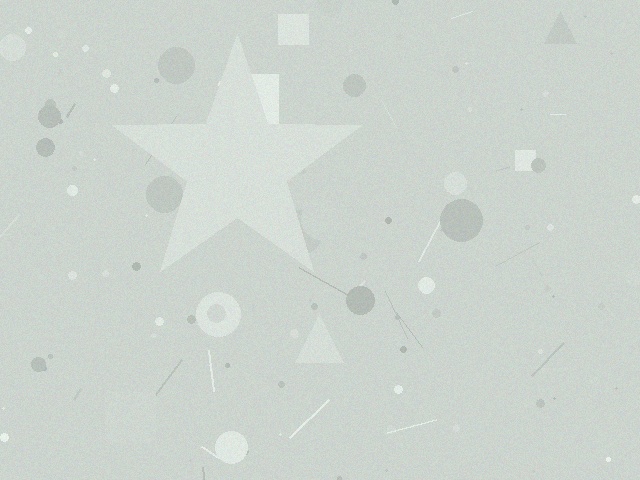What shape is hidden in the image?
A star is hidden in the image.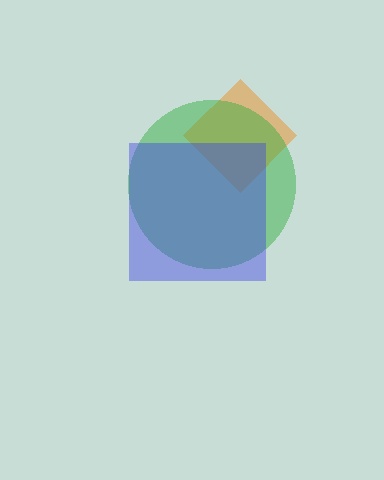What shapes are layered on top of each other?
The layered shapes are: an orange diamond, a green circle, a blue square.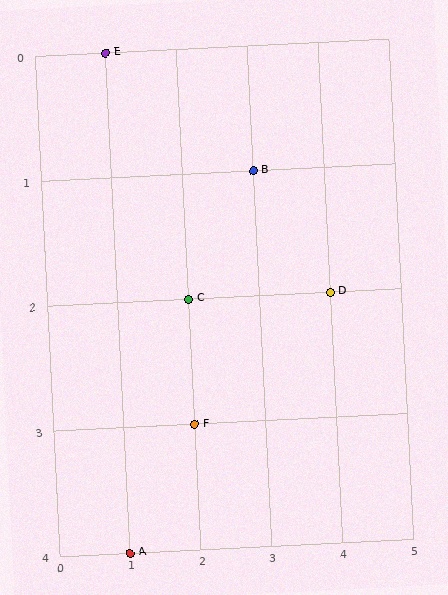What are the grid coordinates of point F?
Point F is at grid coordinates (2, 3).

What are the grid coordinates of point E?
Point E is at grid coordinates (1, 0).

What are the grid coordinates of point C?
Point C is at grid coordinates (2, 2).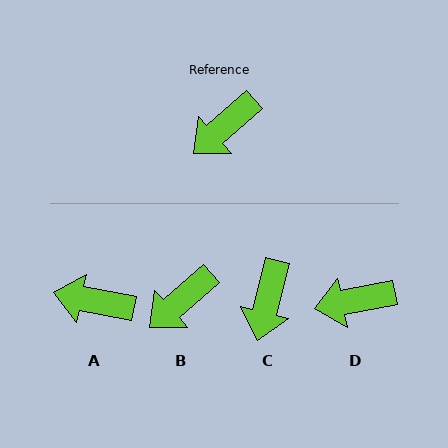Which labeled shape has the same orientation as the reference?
B.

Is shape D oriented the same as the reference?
No, it is off by about 31 degrees.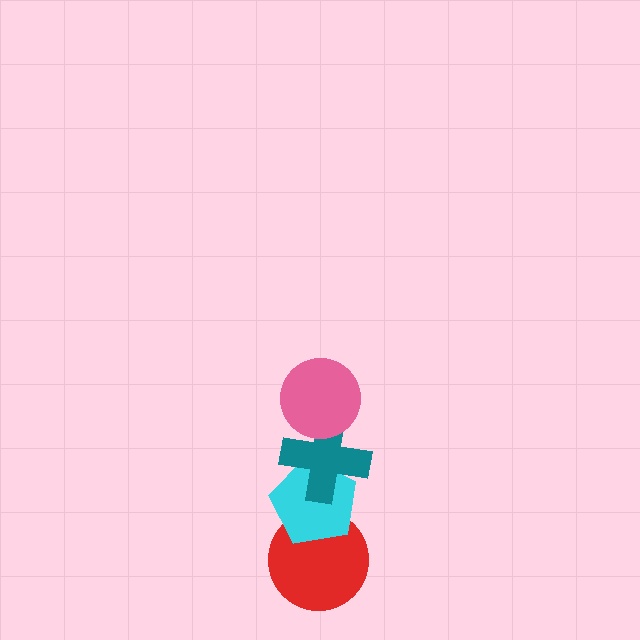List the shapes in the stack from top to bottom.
From top to bottom: the pink circle, the teal cross, the cyan pentagon, the red circle.